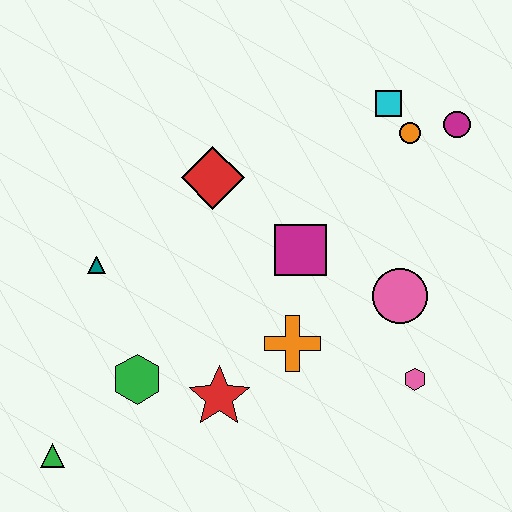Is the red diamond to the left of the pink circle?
Yes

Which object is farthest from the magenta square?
The green triangle is farthest from the magenta square.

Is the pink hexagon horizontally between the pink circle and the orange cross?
No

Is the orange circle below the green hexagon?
No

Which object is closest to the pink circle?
The pink hexagon is closest to the pink circle.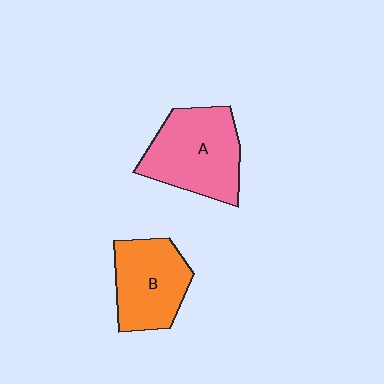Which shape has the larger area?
Shape A (pink).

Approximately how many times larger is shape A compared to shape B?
Approximately 1.2 times.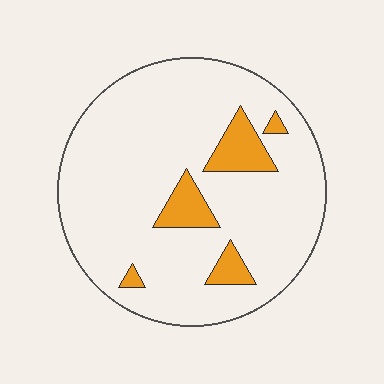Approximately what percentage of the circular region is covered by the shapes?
Approximately 10%.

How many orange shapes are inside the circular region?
5.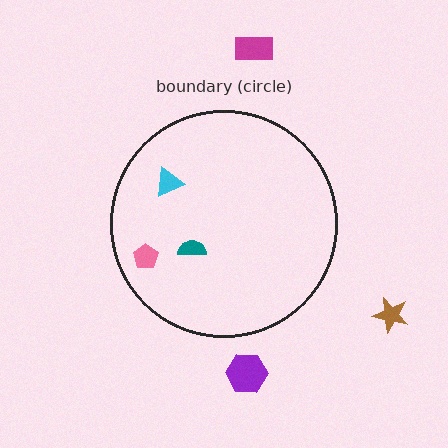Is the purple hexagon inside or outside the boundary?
Outside.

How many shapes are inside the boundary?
3 inside, 3 outside.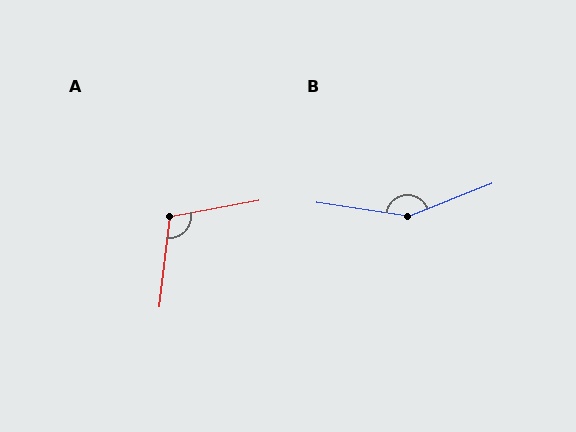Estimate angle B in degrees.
Approximately 150 degrees.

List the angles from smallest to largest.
A (107°), B (150°).